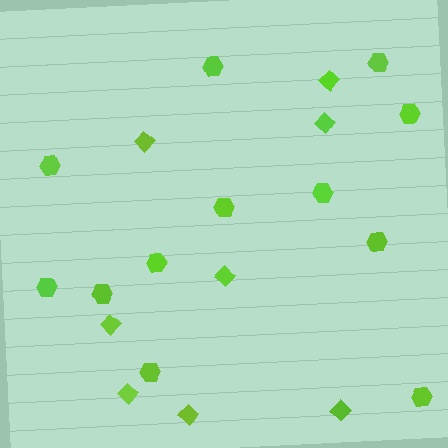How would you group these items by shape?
There are 2 groups: one group of hexagons (12) and one group of diamonds (8).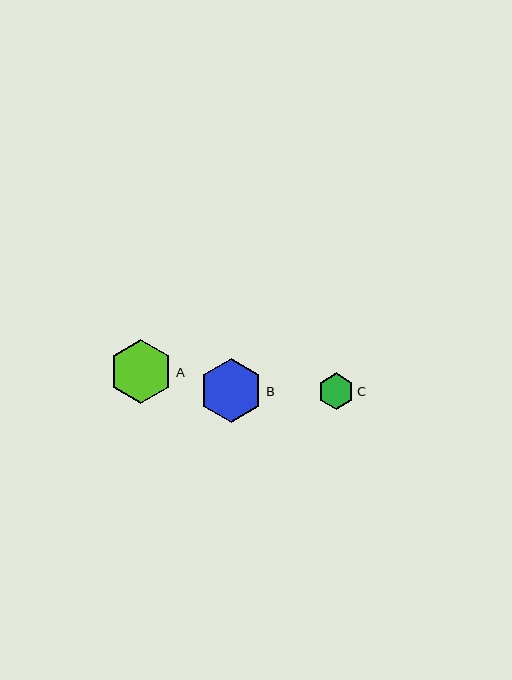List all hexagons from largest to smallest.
From largest to smallest: A, B, C.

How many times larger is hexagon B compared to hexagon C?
Hexagon B is approximately 1.8 times the size of hexagon C.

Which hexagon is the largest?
Hexagon A is the largest with a size of approximately 64 pixels.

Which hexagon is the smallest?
Hexagon C is the smallest with a size of approximately 36 pixels.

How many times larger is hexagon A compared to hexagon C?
Hexagon A is approximately 1.8 times the size of hexagon C.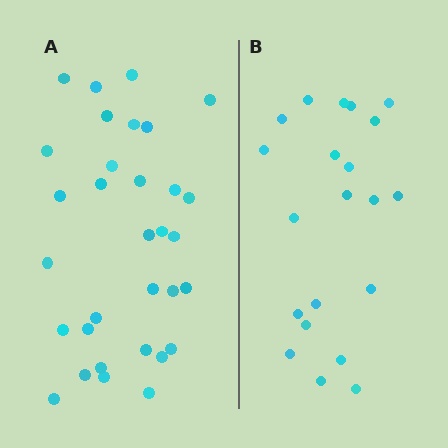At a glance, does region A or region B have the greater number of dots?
Region A (the left region) has more dots.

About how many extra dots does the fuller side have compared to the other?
Region A has roughly 12 or so more dots than region B.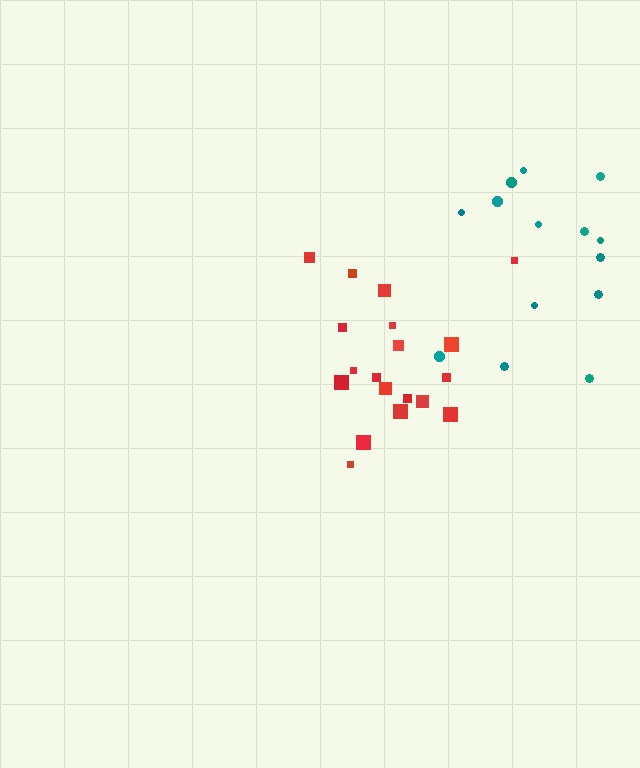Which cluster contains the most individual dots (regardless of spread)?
Red (19).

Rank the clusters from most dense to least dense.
red, teal.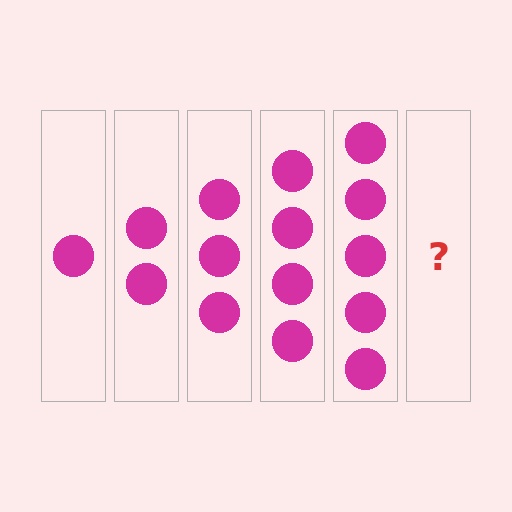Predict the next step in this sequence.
The next step is 6 circles.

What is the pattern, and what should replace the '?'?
The pattern is that each step adds one more circle. The '?' should be 6 circles.